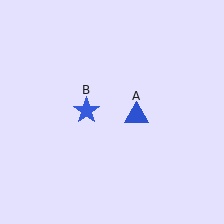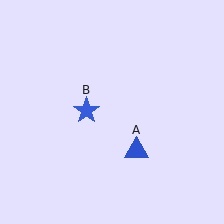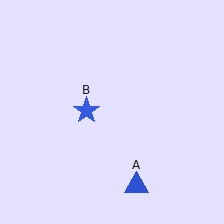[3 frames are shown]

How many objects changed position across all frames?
1 object changed position: blue triangle (object A).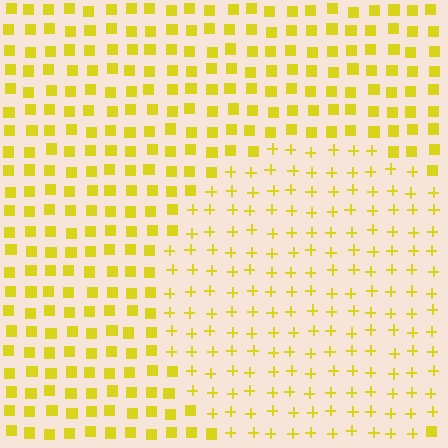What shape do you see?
I see a circle.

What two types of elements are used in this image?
The image uses plus signs inside the circle region and squares outside it.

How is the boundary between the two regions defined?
The boundary is defined by a change in element shape: plus signs inside vs. squares outside. All elements share the same color and spacing.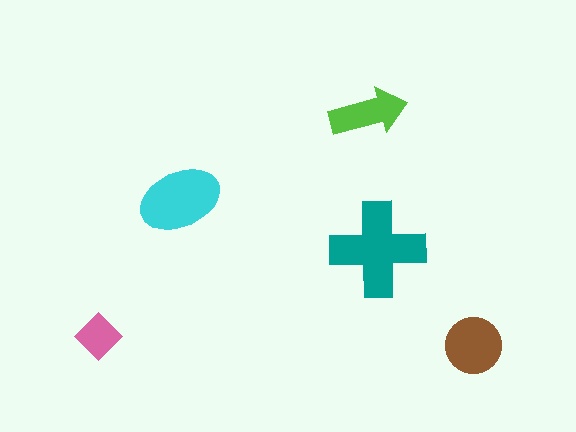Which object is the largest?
The teal cross.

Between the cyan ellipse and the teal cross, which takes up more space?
The teal cross.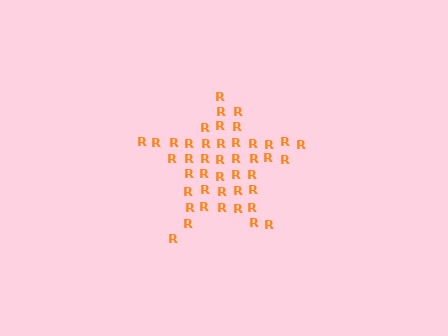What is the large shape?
The large shape is a star.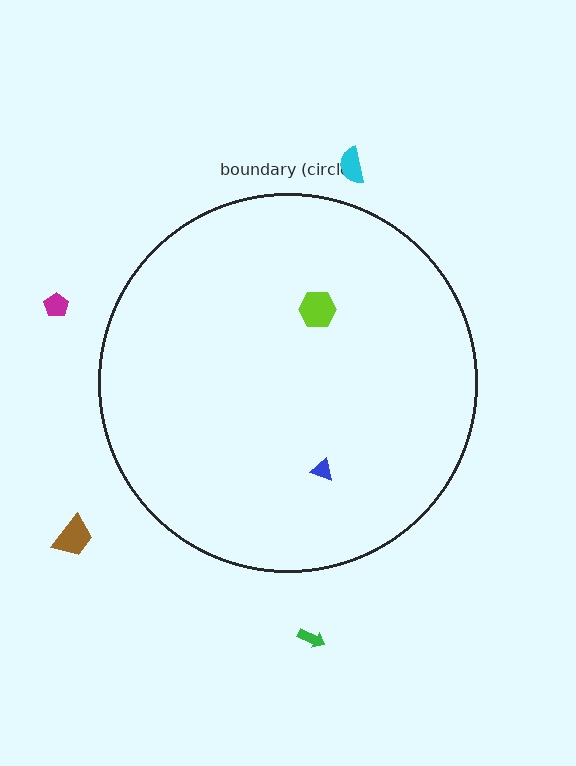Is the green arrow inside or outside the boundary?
Outside.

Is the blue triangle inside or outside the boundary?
Inside.